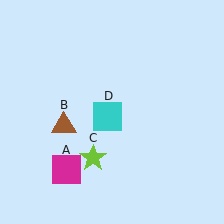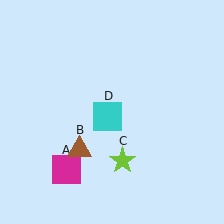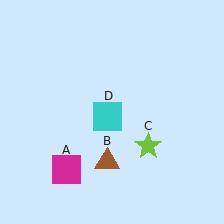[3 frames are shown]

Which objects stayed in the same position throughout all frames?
Magenta square (object A) and cyan square (object D) remained stationary.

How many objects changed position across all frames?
2 objects changed position: brown triangle (object B), lime star (object C).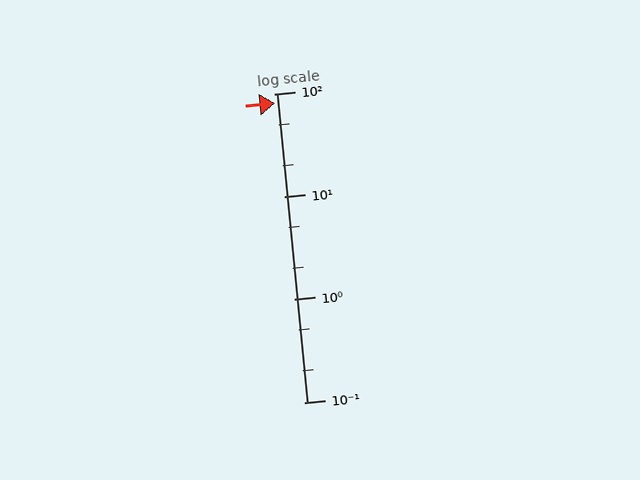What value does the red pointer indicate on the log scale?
The pointer indicates approximately 81.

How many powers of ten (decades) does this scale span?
The scale spans 3 decades, from 0.1 to 100.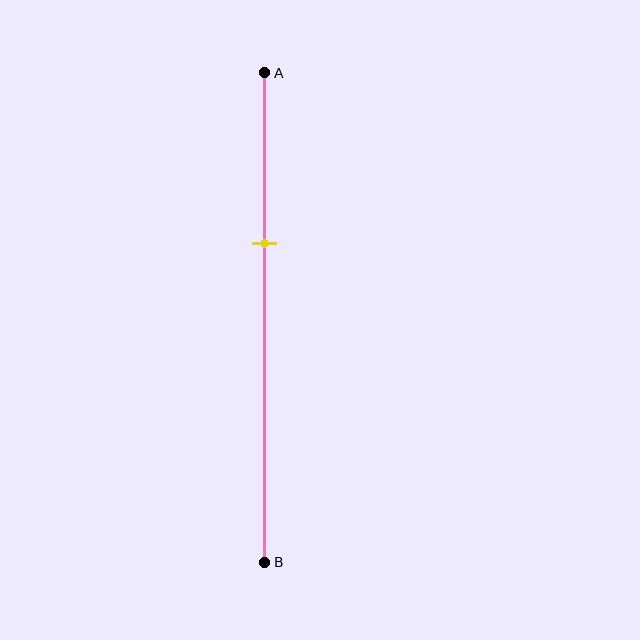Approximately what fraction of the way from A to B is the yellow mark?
The yellow mark is approximately 35% of the way from A to B.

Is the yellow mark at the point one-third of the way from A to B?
Yes, the mark is approximately at the one-third point.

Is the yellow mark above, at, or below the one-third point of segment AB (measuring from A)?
The yellow mark is approximately at the one-third point of segment AB.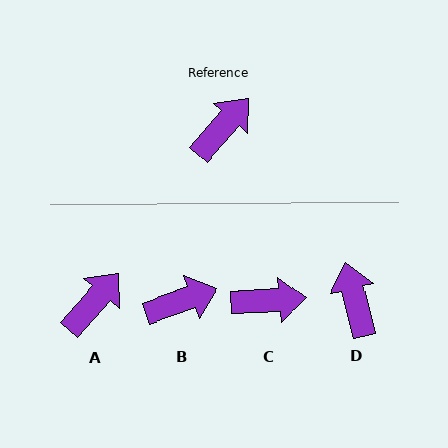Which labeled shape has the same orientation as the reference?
A.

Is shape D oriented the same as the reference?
No, it is off by about 55 degrees.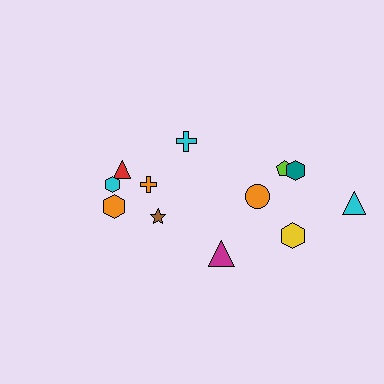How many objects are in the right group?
There are 7 objects.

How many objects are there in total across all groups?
There are 12 objects.